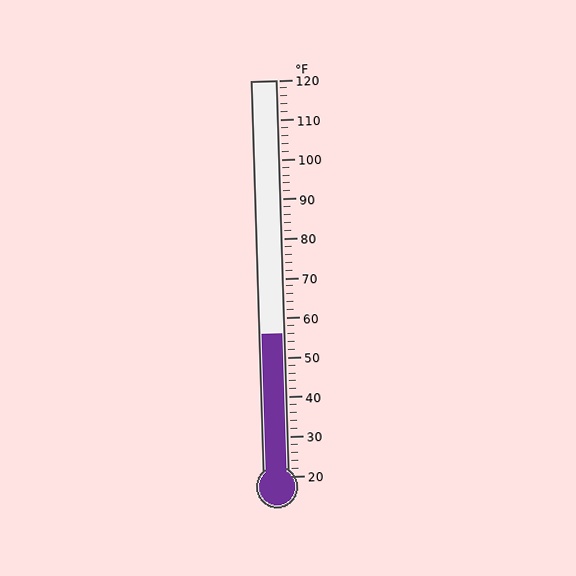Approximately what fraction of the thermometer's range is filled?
The thermometer is filled to approximately 35% of its range.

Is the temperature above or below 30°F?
The temperature is above 30°F.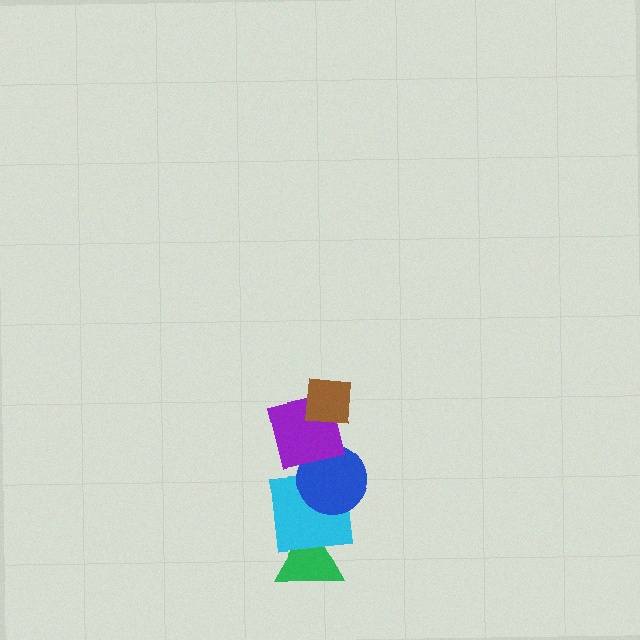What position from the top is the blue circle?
The blue circle is 3rd from the top.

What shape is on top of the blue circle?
The purple square is on top of the blue circle.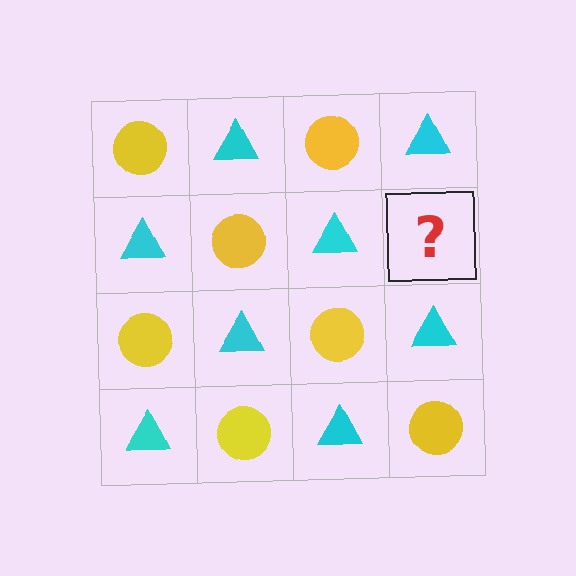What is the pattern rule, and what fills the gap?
The rule is that it alternates yellow circle and cyan triangle in a checkerboard pattern. The gap should be filled with a yellow circle.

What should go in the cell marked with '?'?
The missing cell should contain a yellow circle.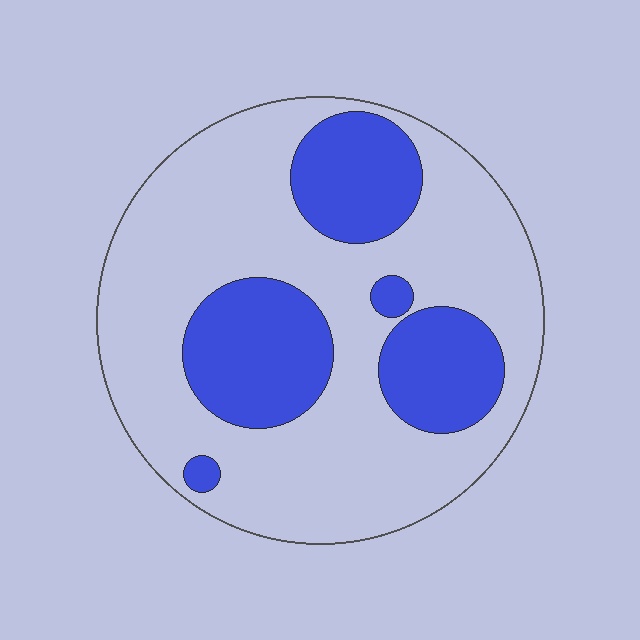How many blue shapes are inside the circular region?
5.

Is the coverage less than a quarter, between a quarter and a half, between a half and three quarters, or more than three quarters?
Between a quarter and a half.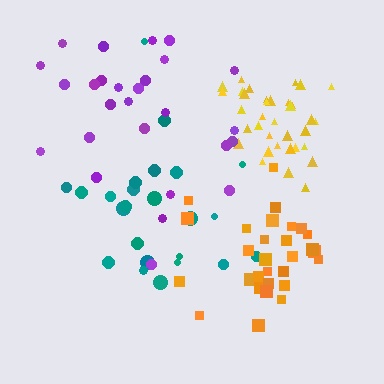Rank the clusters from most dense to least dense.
yellow, orange, teal, purple.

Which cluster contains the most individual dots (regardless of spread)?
Yellow (35).